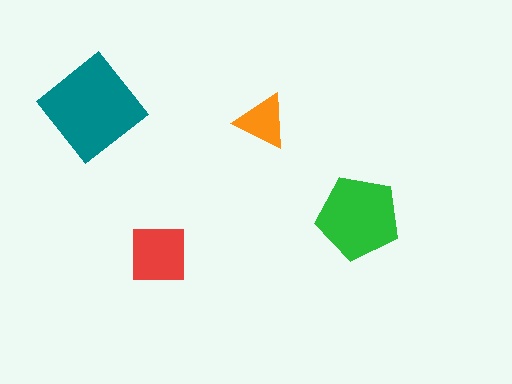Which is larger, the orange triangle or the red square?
The red square.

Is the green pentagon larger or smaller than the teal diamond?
Smaller.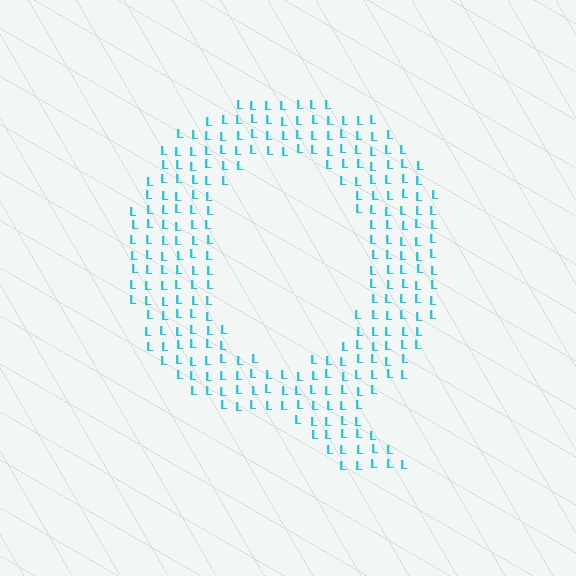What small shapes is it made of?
It is made of small letter L's.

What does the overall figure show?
The overall figure shows the letter Q.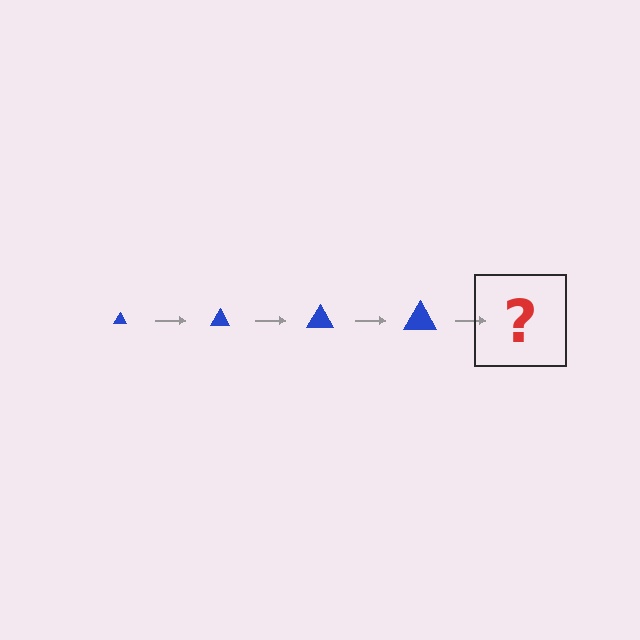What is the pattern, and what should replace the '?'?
The pattern is that the triangle gets progressively larger each step. The '?' should be a blue triangle, larger than the previous one.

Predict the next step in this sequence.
The next step is a blue triangle, larger than the previous one.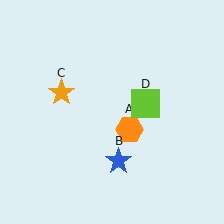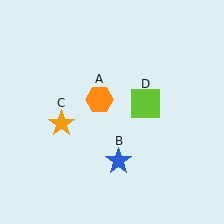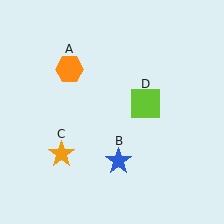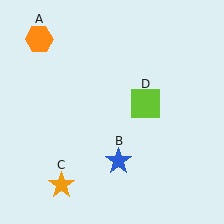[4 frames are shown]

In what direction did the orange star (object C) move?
The orange star (object C) moved down.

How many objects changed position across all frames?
2 objects changed position: orange hexagon (object A), orange star (object C).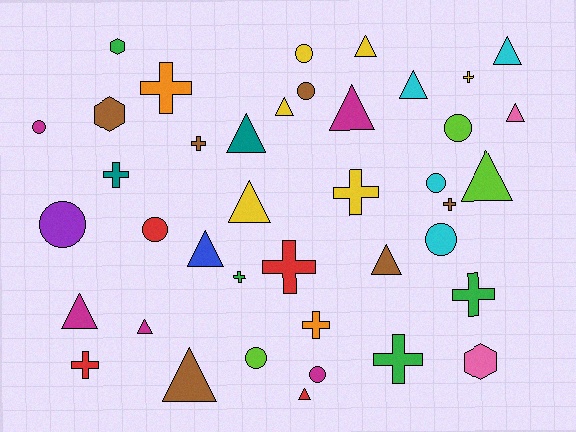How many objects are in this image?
There are 40 objects.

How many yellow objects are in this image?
There are 6 yellow objects.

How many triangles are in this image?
There are 15 triangles.